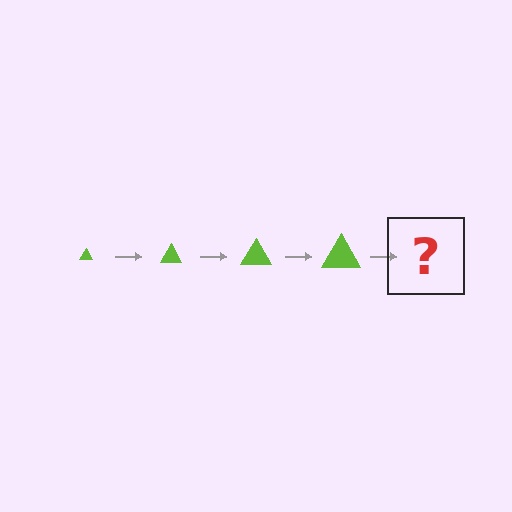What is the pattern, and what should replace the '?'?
The pattern is that the triangle gets progressively larger each step. The '?' should be a lime triangle, larger than the previous one.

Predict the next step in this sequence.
The next step is a lime triangle, larger than the previous one.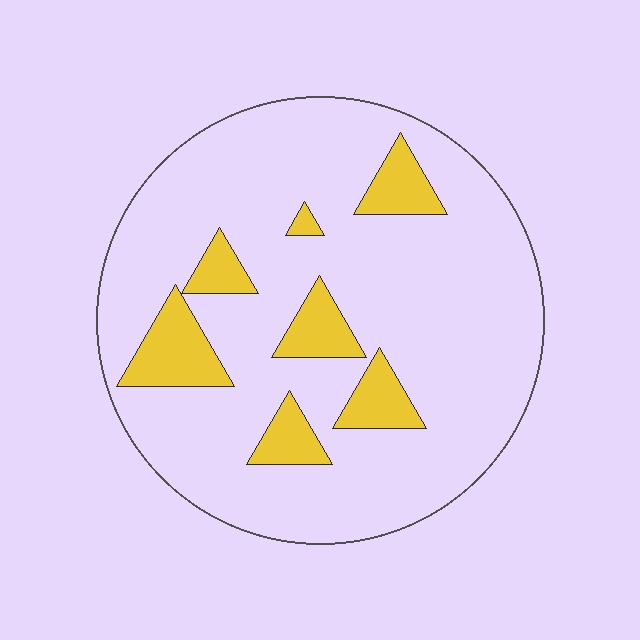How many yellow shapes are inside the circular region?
7.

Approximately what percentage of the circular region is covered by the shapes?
Approximately 15%.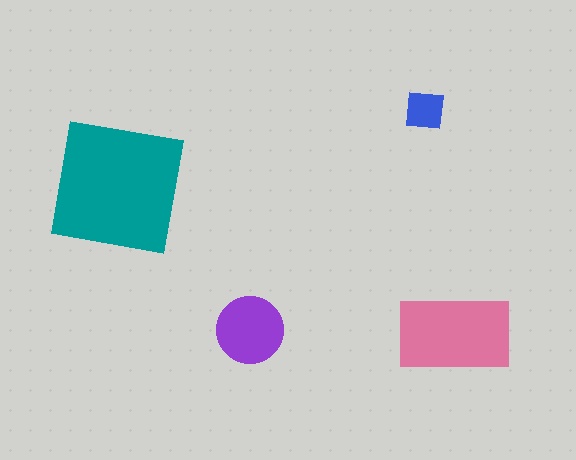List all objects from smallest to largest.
The blue square, the purple circle, the pink rectangle, the teal square.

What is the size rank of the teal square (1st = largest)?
1st.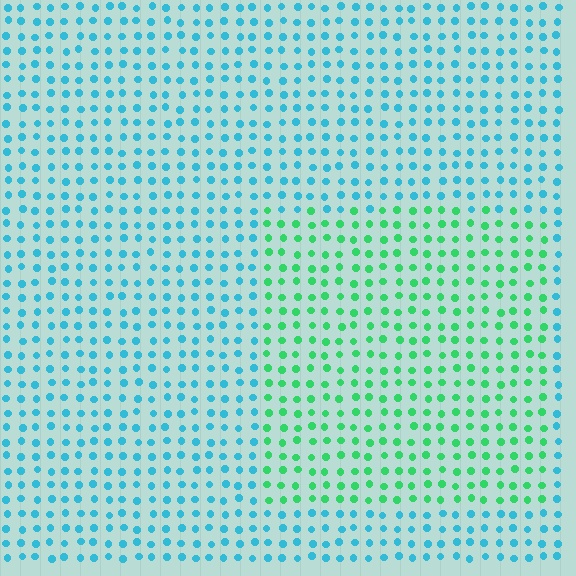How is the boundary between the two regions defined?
The boundary is defined purely by a slight shift in hue (about 50 degrees). Spacing, size, and orientation are identical on both sides.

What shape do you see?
I see a rectangle.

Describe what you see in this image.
The image is filled with small cyan elements in a uniform arrangement. A rectangle-shaped region is visible where the elements are tinted to a slightly different hue, forming a subtle color boundary.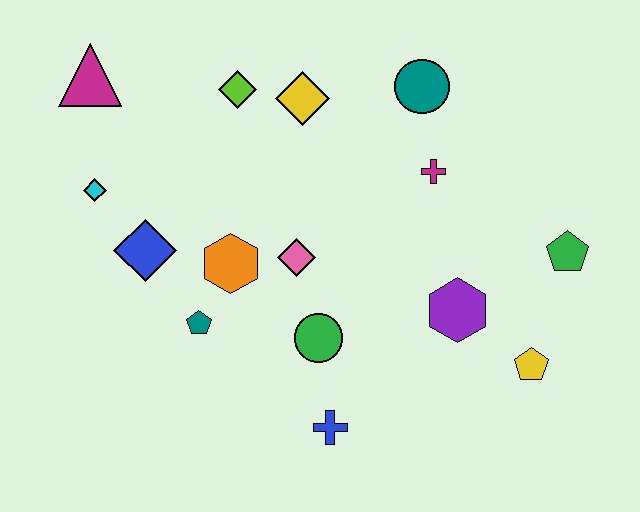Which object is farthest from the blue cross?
The magenta triangle is farthest from the blue cross.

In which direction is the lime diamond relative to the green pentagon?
The lime diamond is to the left of the green pentagon.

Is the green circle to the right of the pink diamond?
Yes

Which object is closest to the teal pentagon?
The orange hexagon is closest to the teal pentagon.